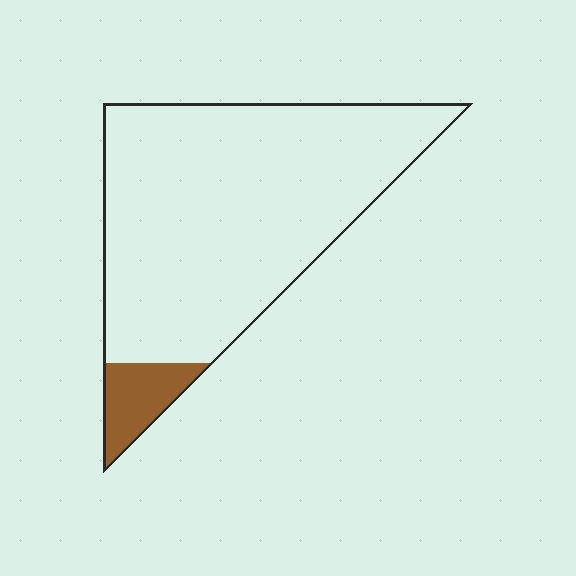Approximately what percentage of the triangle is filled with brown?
Approximately 10%.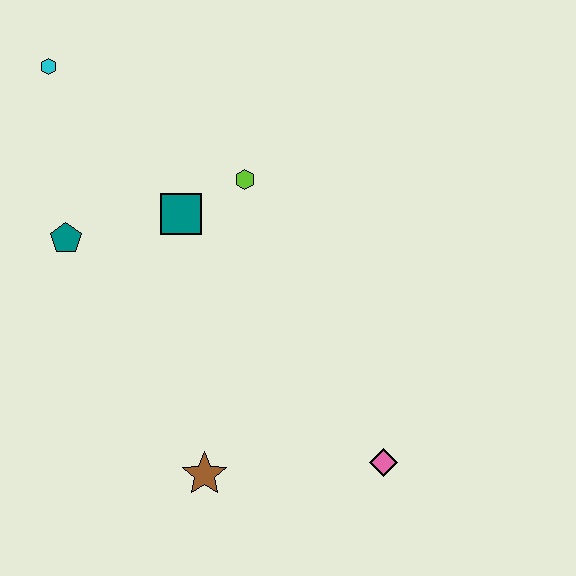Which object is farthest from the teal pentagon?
The pink diamond is farthest from the teal pentagon.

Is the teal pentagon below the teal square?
Yes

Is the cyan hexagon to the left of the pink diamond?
Yes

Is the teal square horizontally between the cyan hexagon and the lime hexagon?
Yes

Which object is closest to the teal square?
The lime hexagon is closest to the teal square.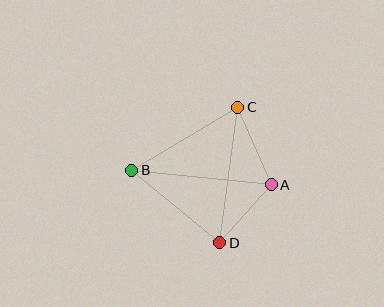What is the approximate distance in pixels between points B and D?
The distance between B and D is approximately 114 pixels.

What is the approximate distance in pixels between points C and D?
The distance between C and D is approximately 137 pixels.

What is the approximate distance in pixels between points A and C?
The distance between A and C is approximately 84 pixels.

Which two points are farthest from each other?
Points A and B are farthest from each other.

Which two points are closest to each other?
Points A and D are closest to each other.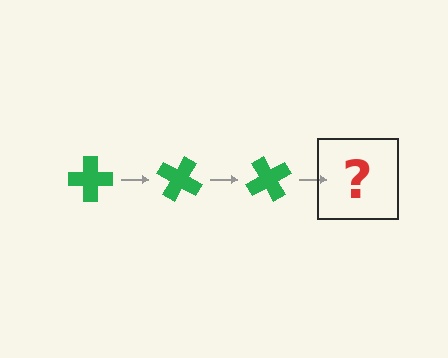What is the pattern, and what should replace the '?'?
The pattern is that the cross rotates 30 degrees each step. The '?' should be a green cross rotated 90 degrees.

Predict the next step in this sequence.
The next step is a green cross rotated 90 degrees.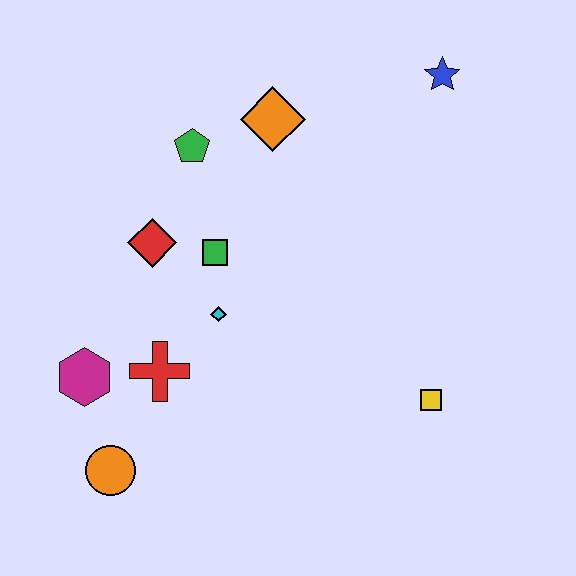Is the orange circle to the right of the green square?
No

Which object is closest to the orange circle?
The magenta hexagon is closest to the orange circle.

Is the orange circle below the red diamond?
Yes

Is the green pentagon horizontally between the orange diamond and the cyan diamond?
No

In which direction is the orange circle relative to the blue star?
The orange circle is below the blue star.